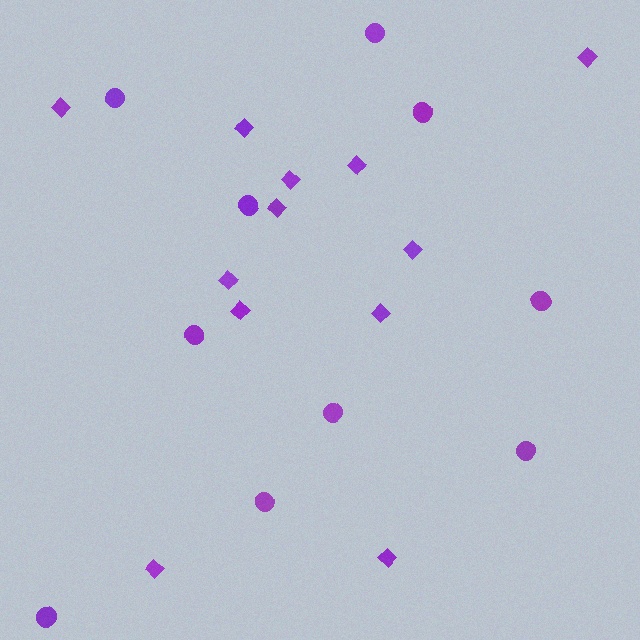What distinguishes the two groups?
There are 2 groups: one group of diamonds (12) and one group of circles (10).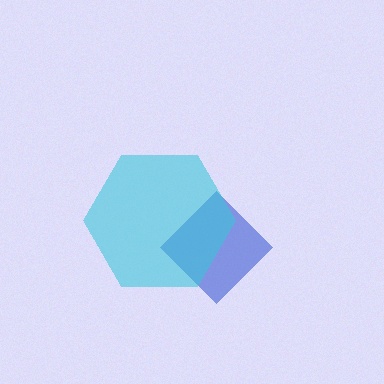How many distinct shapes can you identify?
There are 2 distinct shapes: a blue diamond, a cyan hexagon.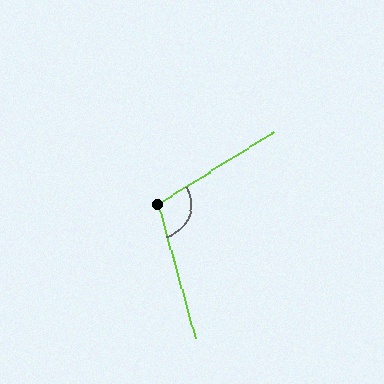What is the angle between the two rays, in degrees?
Approximately 107 degrees.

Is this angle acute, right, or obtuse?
It is obtuse.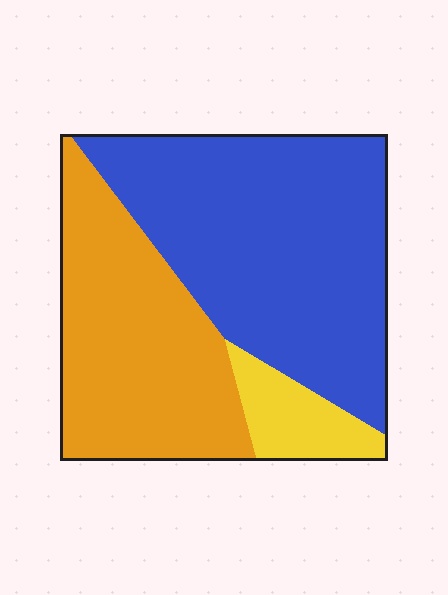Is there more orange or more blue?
Blue.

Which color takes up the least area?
Yellow, at roughly 10%.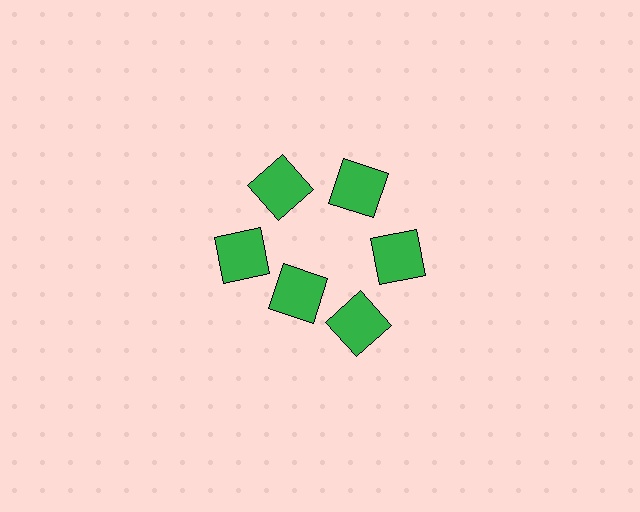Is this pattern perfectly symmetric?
No. The 6 green squares are arranged in a ring, but one element near the 7 o'clock position is pulled inward toward the center, breaking the 6-fold rotational symmetry.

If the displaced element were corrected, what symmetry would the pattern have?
It would have 6-fold rotational symmetry — the pattern would map onto itself every 60 degrees.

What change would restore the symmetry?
The symmetry would be restored by moving it outward, back onto the ring so that all 6 squares sit at equal angles and equal distance from the center.